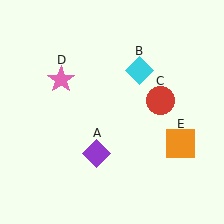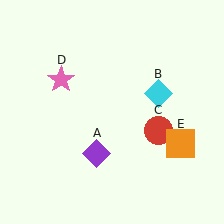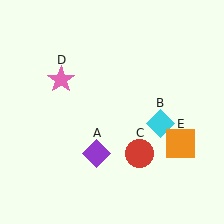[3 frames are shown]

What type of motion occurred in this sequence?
The cyan diamond (object B), red circle (object C) rotated clockwise around the center of the scene.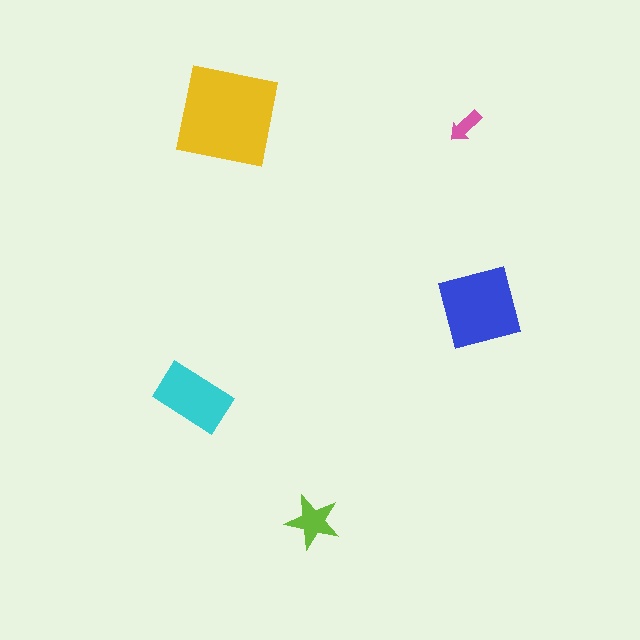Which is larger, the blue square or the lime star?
The blue square.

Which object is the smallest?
The pink arrow.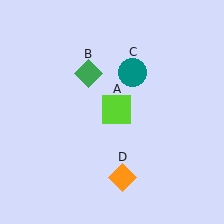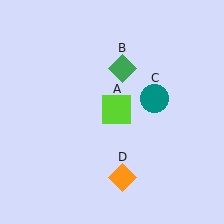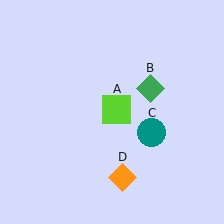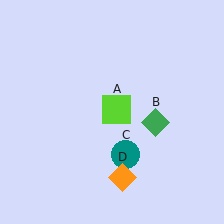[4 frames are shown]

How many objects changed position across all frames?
2 objects changed position: green diamond (object B), teal circle (object C).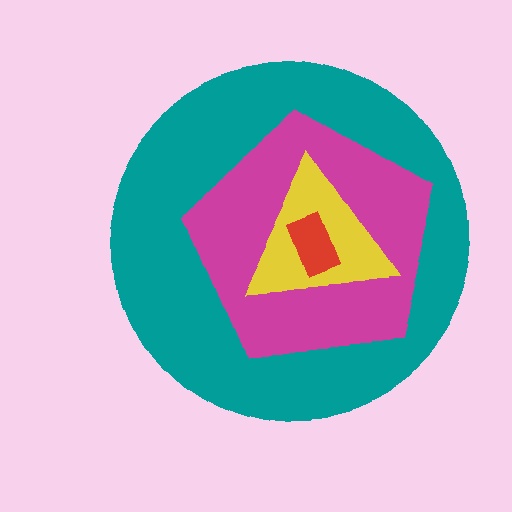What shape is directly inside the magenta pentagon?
The yellow triangle.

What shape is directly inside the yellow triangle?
The red rectangle.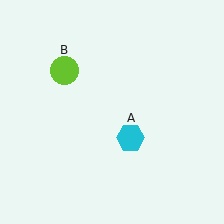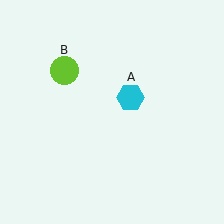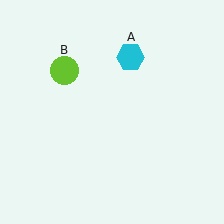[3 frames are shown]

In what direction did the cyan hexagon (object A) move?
The cyan hexagon (object A) moved up.